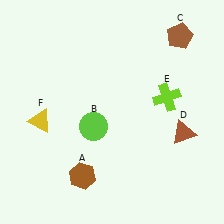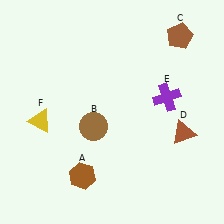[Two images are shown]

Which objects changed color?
B changed from lime to brown. E changed from lime to purple.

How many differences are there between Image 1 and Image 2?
There are 2 differences between the two images.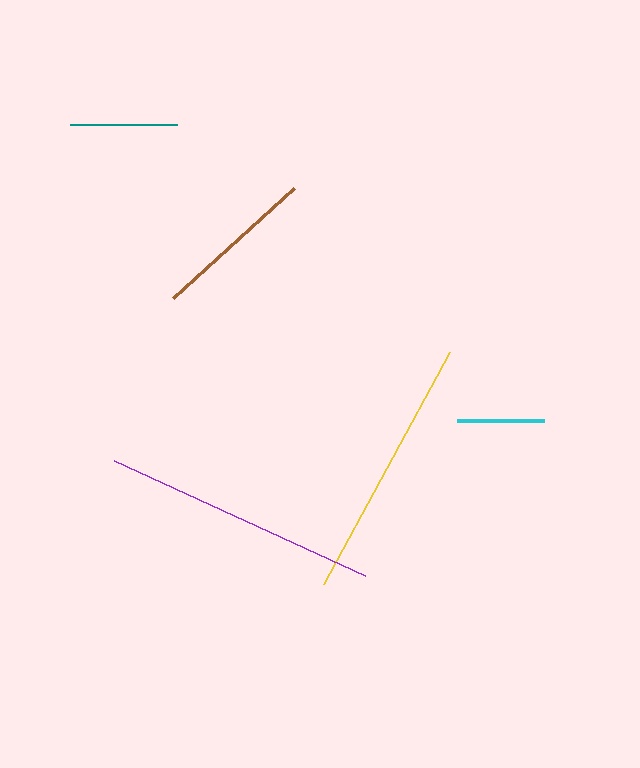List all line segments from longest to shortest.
From longest to shortest: purple, yellow, brown, teal, cyan.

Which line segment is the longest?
The purple line is the longest at approximately 276 pixels.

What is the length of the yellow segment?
The yellow segment is approximately 264 pixels long.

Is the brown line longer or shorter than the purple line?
The purple line is longer than the brown line.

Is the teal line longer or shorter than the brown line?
The brown line is longer than the teal line.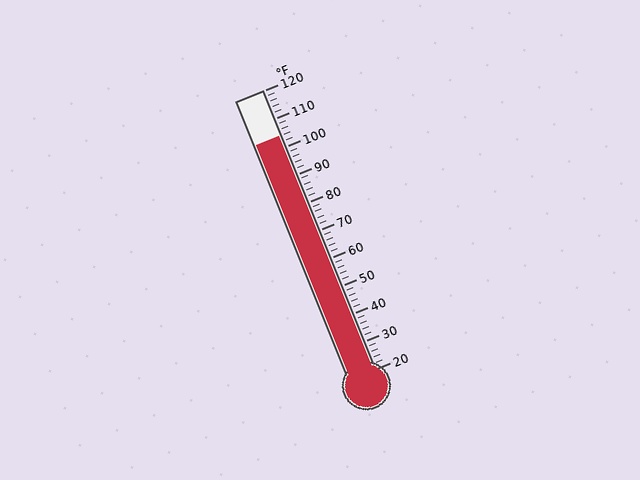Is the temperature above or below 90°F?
The temperature is above 90°F.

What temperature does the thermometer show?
The thermometer shows approximately 104°F.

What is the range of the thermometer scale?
The thermometer scale ranges from 20°F to 120°F.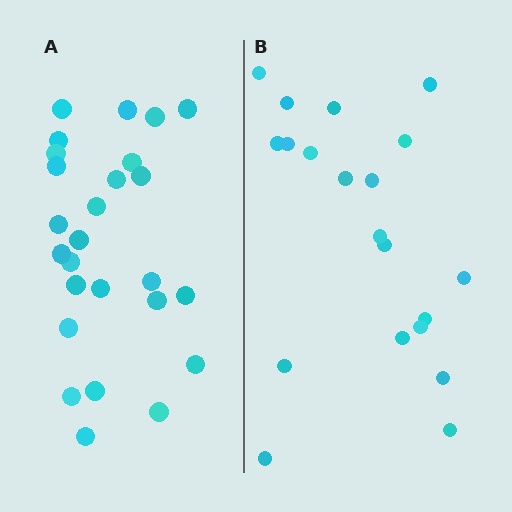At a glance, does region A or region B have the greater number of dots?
Region A (the left region) has more dots.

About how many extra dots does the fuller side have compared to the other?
Region A has about 6 more dots than region B.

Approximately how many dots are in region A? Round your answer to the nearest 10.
About 30 dots. (The exact count is 26, which rounds to 30.)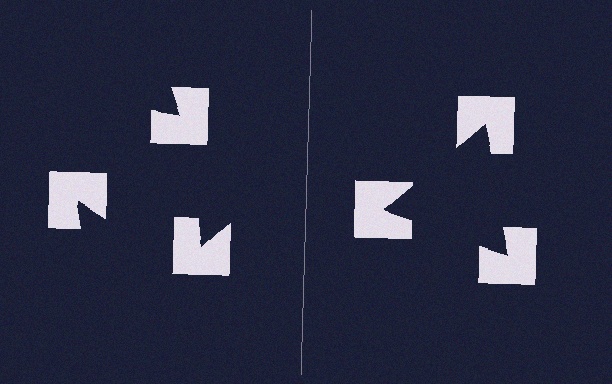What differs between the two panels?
The notched squares are positioned identically on both sides; only the wedge orientations differ. On the right they align to a triangle; on the left they are misaligned.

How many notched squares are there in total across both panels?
6 — 3 on each side.